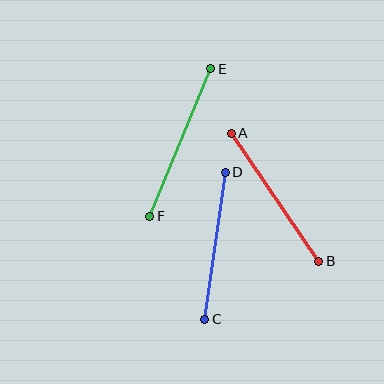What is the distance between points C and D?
The distance is approximately 149 pixels.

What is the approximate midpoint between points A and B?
The midpoint is at approximately (275, 197) pixels.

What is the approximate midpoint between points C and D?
The midpoint is at approximately (215, 246) pixels.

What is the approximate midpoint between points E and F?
The midpoint is at approximately (180, 142) pixels.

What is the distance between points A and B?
The distance is approximately 155 pixels.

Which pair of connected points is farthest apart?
Points E and F are farthest apart.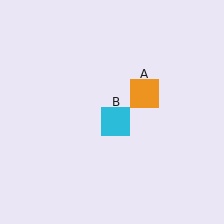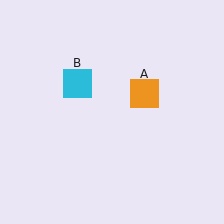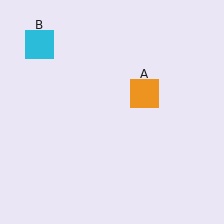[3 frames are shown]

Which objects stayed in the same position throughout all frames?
Orange square (object A) remained stationary.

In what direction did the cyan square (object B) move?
The cyan square (object B) moved up and to the left.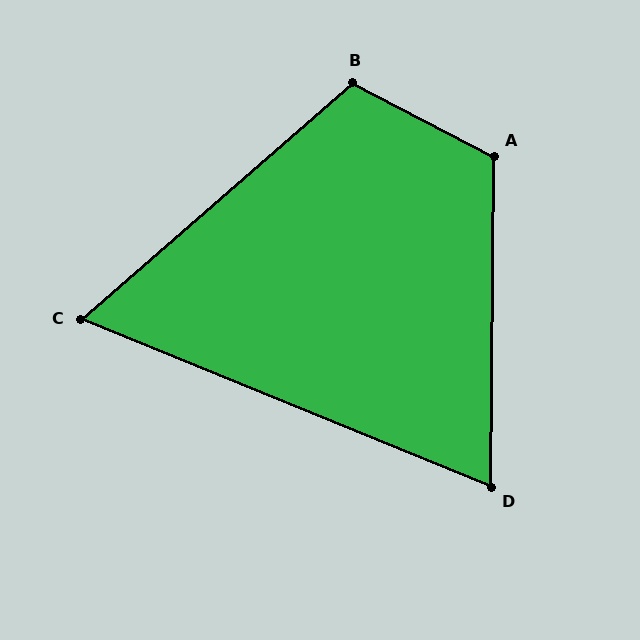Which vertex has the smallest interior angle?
C, at approximately 63 degrees.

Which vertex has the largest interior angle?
A, at approximately 117 degrees.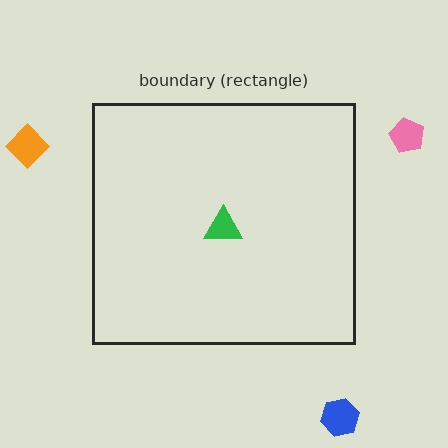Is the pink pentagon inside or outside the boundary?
Outside.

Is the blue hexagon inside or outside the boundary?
Outside.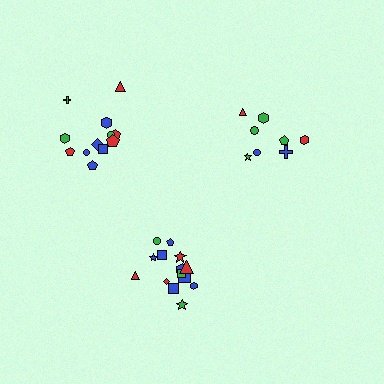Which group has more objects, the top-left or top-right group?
The top-left group.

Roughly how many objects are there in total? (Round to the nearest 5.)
Roughly 35 objects in total.